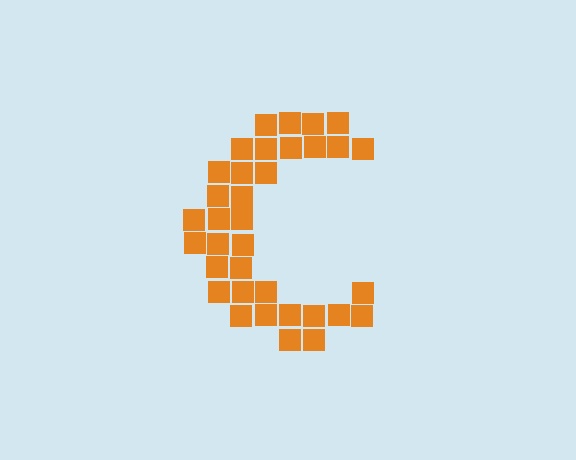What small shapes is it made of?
It is made of small squares.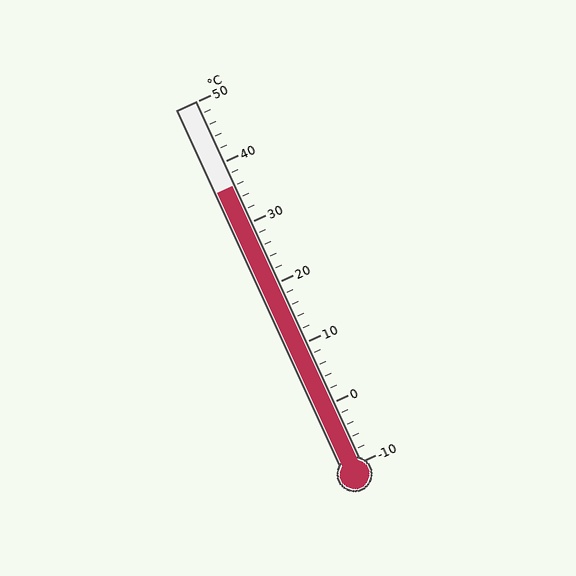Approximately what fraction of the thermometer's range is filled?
The thermometer is filled to approximately 75% of its range.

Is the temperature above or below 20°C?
The temperature is above 20°C.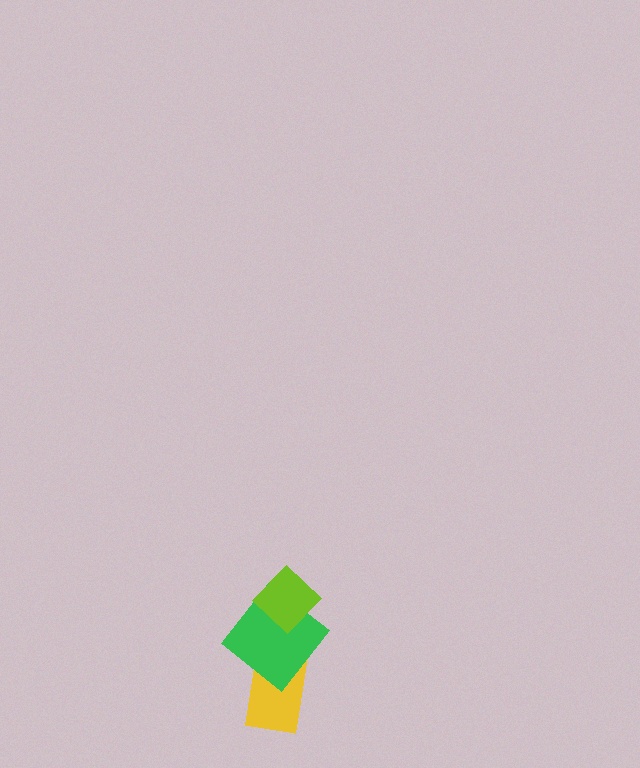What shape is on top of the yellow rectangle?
The green diamond is on top of the yellow rectangle.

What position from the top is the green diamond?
The green diamond is 2nd from the top.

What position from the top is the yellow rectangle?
The yellow rectangle is 3rd from the top.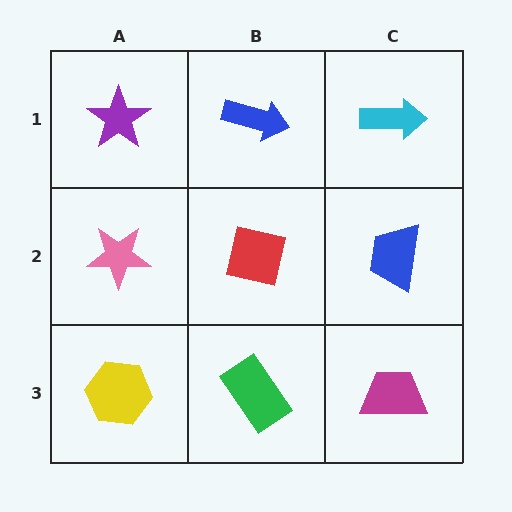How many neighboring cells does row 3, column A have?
2.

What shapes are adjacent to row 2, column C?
A cyan arrow (row 1, column C), a magenta trapezoid (row 3, column C), a red square (row 2, column B).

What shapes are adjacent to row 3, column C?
A blue trapezoid (row 2, column C), a green rectangle (row 3, column B).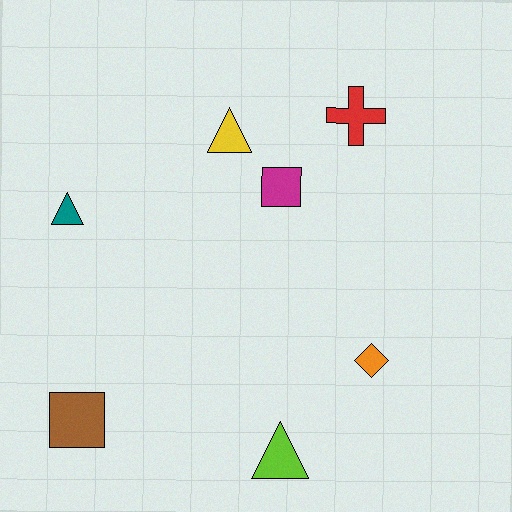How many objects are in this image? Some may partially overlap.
There are 7 objects.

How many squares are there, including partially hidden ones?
There are 2 squares.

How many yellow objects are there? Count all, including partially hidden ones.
There is 1 yellow object.